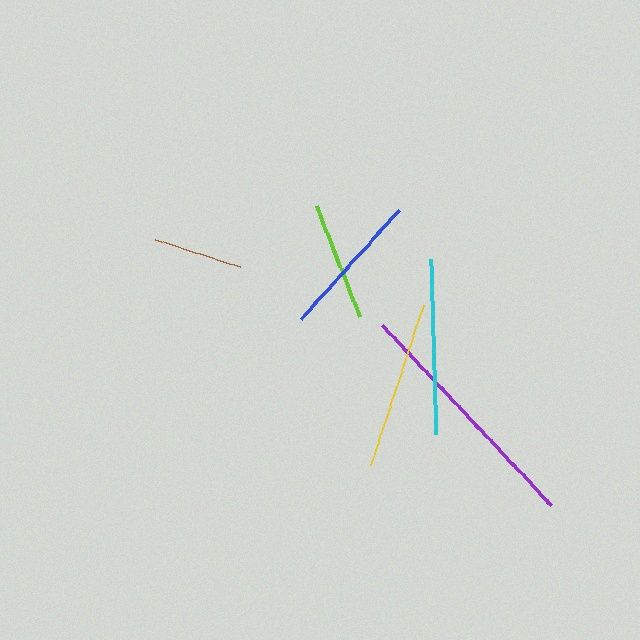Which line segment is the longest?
The purple line is the longest at approximately 247 pixels.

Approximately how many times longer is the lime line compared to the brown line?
The lime line is approximately 1.3 times the length of the brown line.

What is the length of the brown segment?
The brown segment is approximately 90 pixels long.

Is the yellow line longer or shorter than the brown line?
The yellow line is longer than the brown line.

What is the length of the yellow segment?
The yellow segment is approximately 168 pixels long.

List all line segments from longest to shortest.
From longest to shortest: purple, cyan, yellow, blue, lime, brown.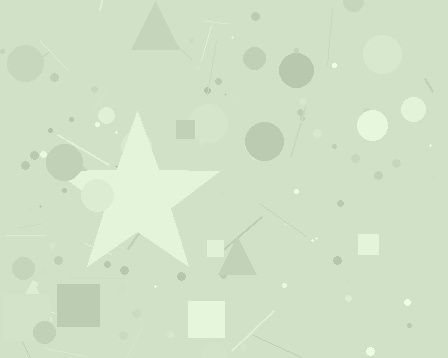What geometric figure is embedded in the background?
A star is embedded in the background.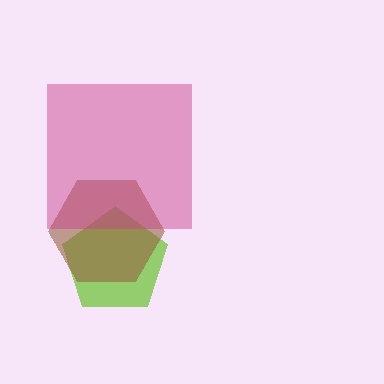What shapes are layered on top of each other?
The layered shapes are: a lime pentagon, a brown hexagon, a magenta square.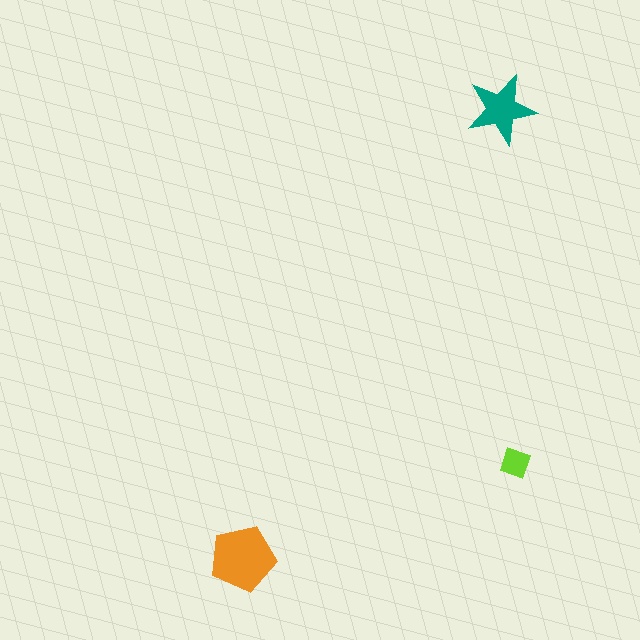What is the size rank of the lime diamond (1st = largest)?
3rd.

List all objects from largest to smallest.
The orange pentagon, the teal star, the lime diamond.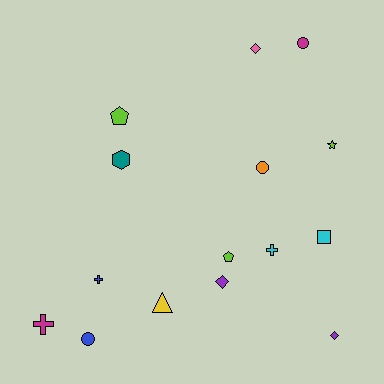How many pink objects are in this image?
There is 1 pink object.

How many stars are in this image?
There is 1 star.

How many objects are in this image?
There are 15 objects.